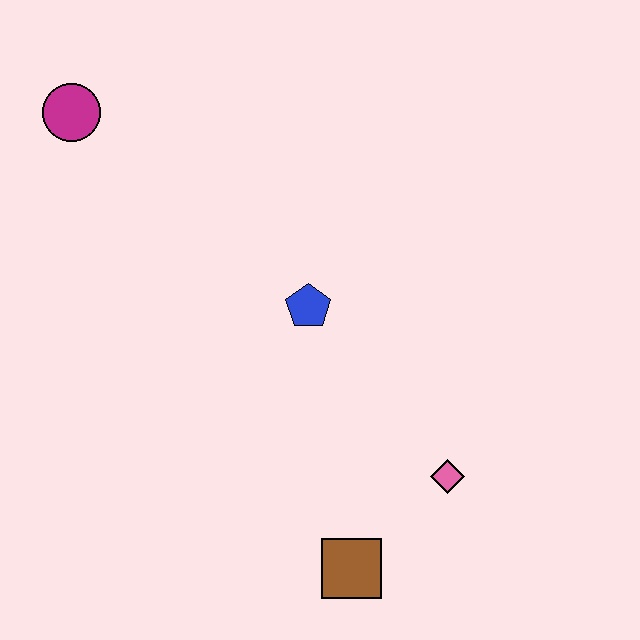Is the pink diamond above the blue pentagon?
No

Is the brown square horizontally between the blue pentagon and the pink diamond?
Yes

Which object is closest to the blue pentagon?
The pink diamond is closest to the blue pentagon.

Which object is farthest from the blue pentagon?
The magenta circle is farthest from the blue pentagon.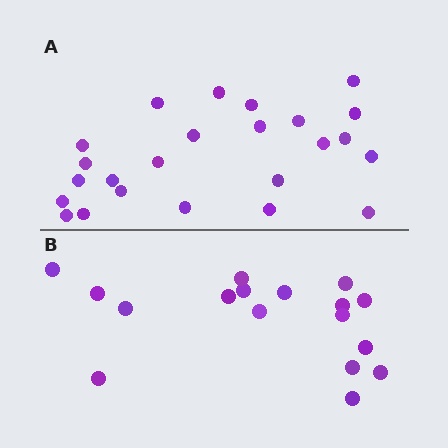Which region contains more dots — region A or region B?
Region A (the top region) has more dots.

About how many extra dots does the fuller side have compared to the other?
Region A has roughly 8 or so more dots than region B.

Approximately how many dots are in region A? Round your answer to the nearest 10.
About 20 dots. (The exact count is 24, which rounds to 20.)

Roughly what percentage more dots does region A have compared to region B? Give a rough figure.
About 40% more.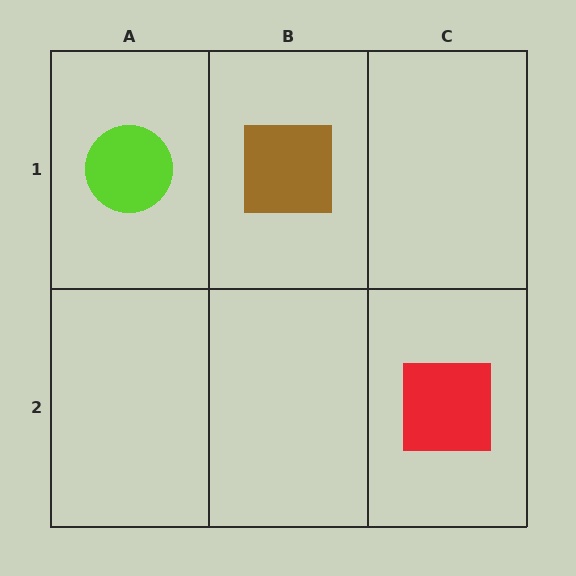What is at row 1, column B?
A brown square.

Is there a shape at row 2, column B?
No, that cell is empty.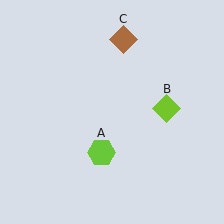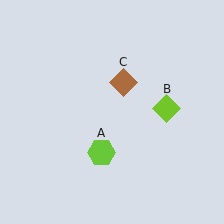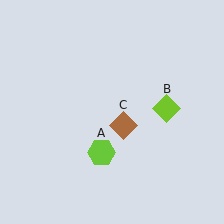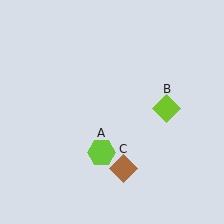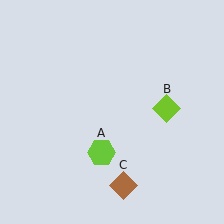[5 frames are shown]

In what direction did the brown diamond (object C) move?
The brown diamond (object C) moved down.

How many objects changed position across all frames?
1 object changed position: brown diamond (object C).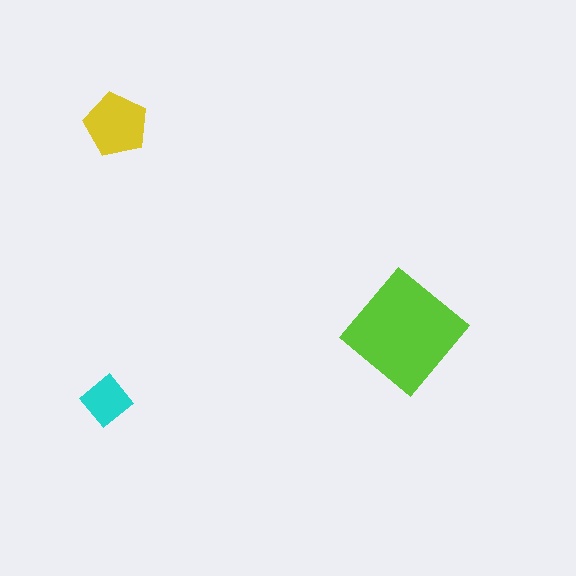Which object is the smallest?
The cyan diamond.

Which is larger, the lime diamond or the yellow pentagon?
The lime diamond.